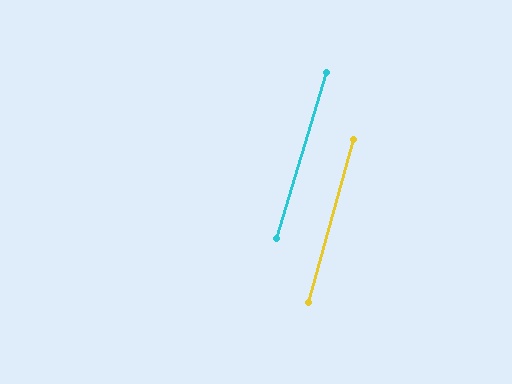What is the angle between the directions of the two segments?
Approximately 1 degree.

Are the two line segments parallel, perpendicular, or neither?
Parallel — their directions differ by only 1.3°.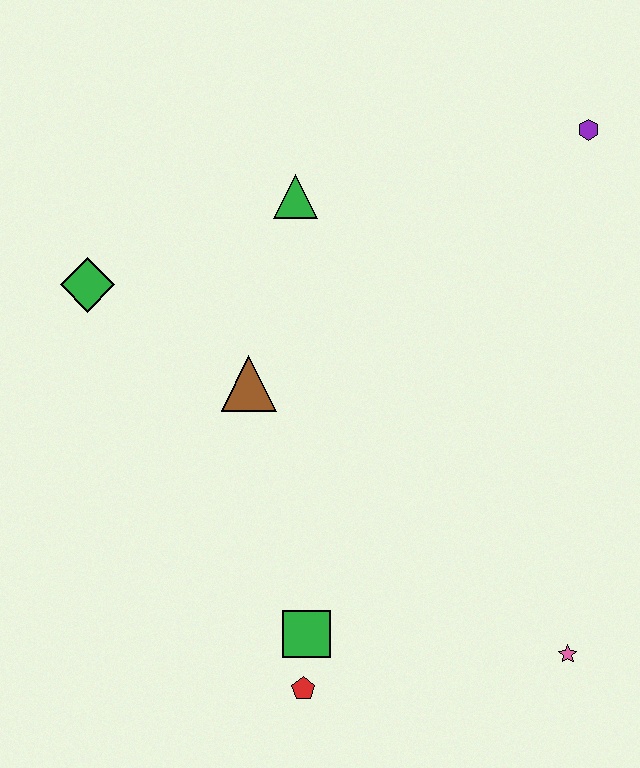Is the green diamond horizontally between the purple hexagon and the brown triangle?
No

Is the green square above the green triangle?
No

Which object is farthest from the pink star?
The green diamond is farthest from the pink star.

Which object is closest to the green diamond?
The brown triangle is closest to the green diamond.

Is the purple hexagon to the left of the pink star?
No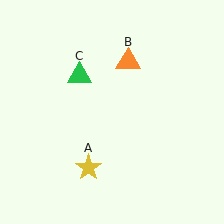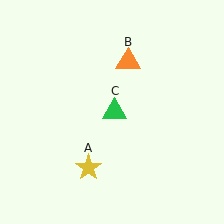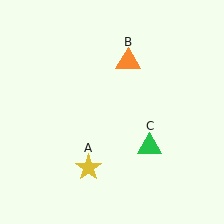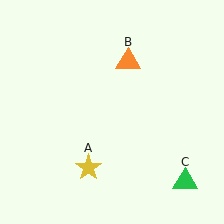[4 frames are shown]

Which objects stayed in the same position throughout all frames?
Yellow star (object A) and orange triangle (object B) remained stationary.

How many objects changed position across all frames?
1 object changed position: green triangle (object C).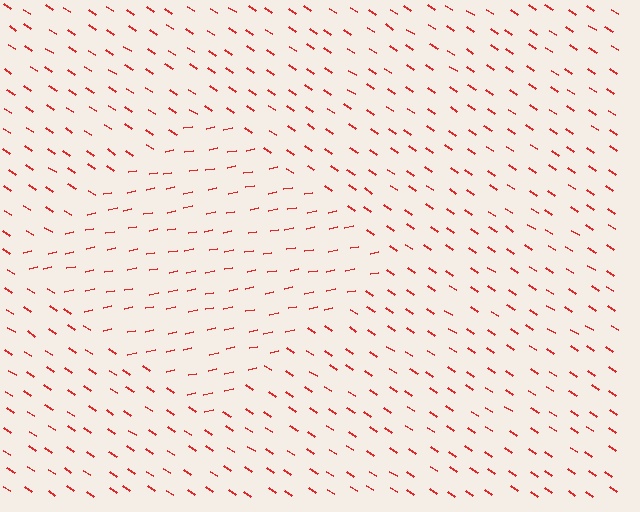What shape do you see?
I see a diamond.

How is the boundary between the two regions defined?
The boundary is defined purely by a change in line orientation (approximately 45 degrees difference). All lines are the same color and thickness.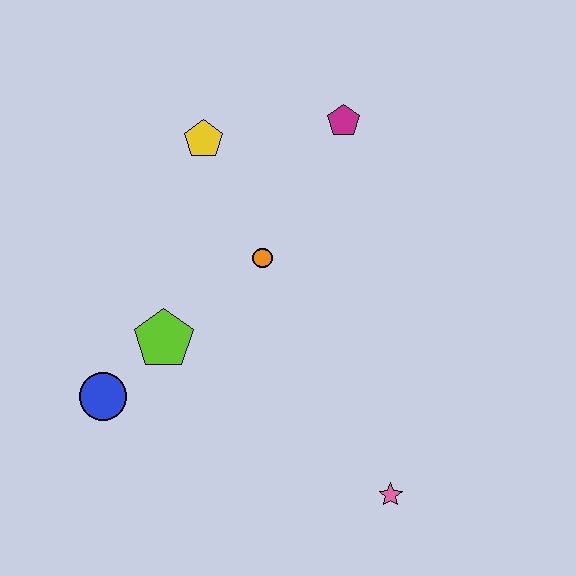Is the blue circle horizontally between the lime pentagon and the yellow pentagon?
No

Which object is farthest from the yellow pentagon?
The pink star is farthest from the yellow pentagon.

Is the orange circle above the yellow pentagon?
No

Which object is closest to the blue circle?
The lime pentagon is closest to the blue circle.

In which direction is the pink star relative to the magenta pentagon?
The pink star is below the magenta pentagon.